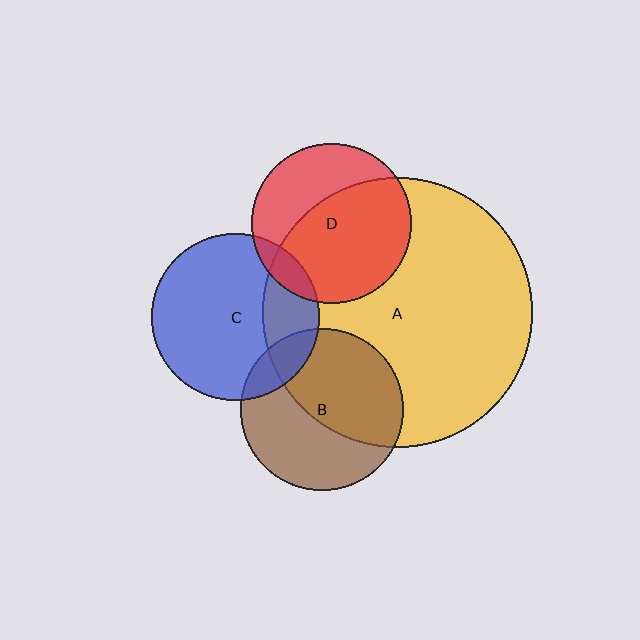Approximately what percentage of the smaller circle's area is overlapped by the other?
Approximately 10%.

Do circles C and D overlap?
Yes.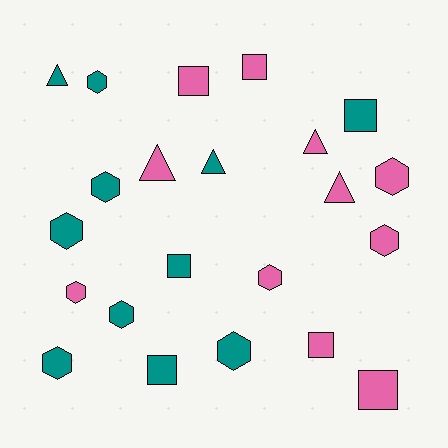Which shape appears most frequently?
Hexagon, with 10 objects.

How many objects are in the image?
There are 22 objects.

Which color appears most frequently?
Teal, with 11 objects.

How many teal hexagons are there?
There are 6 teal hexagons.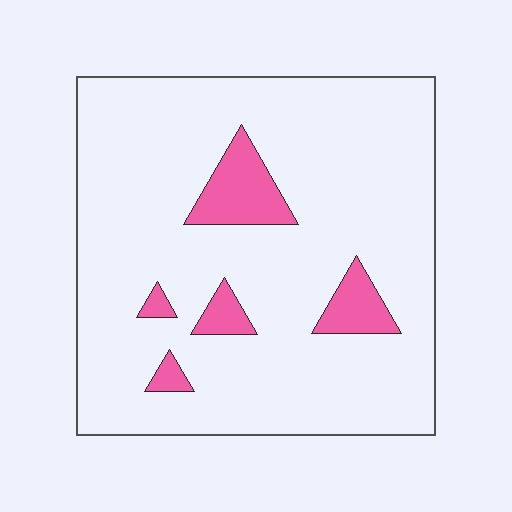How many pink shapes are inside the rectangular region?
5.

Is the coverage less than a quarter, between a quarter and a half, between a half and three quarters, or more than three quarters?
Less than a quarter.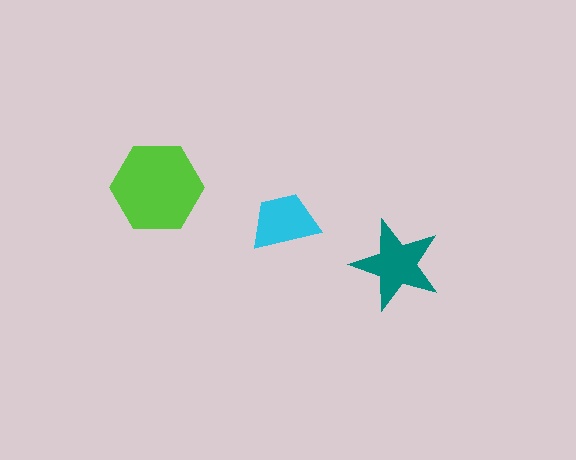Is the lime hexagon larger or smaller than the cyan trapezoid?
Larger.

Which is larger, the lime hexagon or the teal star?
The lime hexagon.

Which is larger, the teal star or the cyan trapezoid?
The teal star.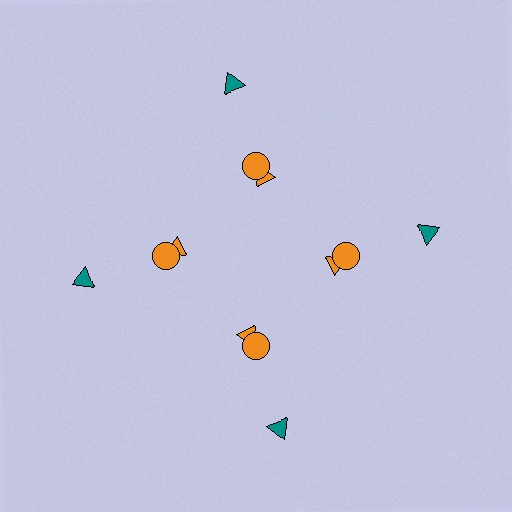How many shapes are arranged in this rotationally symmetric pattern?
There are 12 shapes, arranged in 4 groups of 3.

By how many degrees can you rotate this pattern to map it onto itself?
The pattern maps onto itself every 90 degrees of rotation.